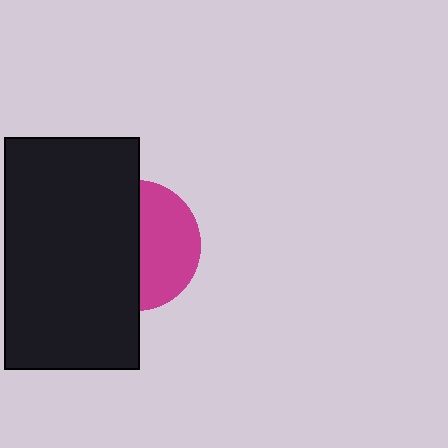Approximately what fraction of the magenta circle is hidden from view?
Roughly 53% of the magenta circle is hidden behind the black rectangle.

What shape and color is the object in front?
The object in front is a black rectangle.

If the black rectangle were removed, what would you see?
You would see the complete magenta circle.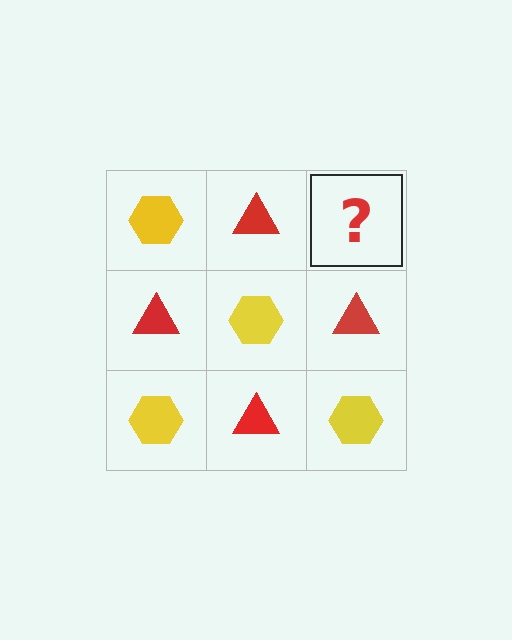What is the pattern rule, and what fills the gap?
The rule is that it alternates yellow hexagon and red triangle in a checkerboard pattern. The gap should be filled with a yellow hexagon.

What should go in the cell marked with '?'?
The missing cell should contain a yellow hexagon.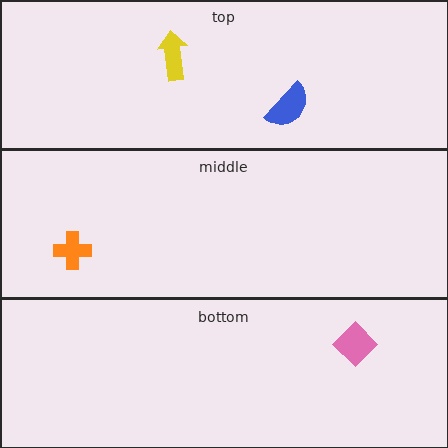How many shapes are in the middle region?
1.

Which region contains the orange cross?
The middle region.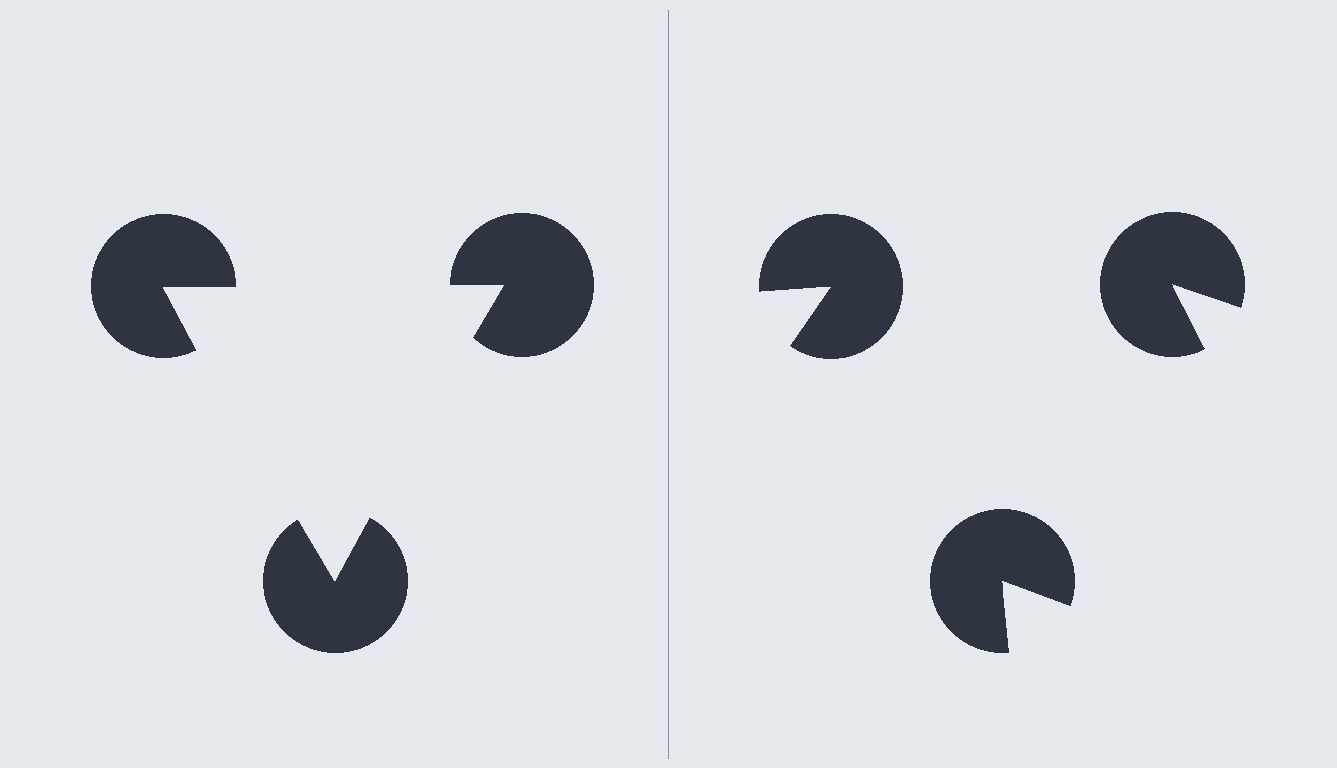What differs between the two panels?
The pac-man discs are positioned identically on both sides; only the wedge orientations differ. On the left they align to a triangle; on the right they are misaligned.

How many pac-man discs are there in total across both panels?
6 — 3 on each side.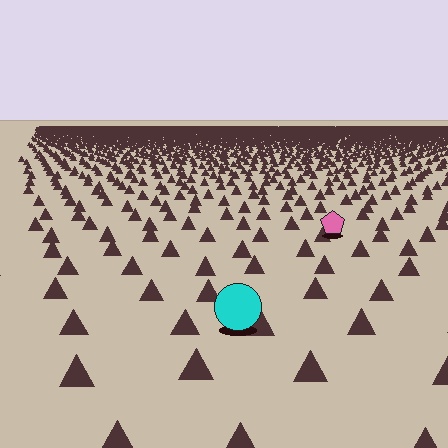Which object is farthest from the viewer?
The pink pentagon is farthest from the viewer. It appears smaller and the ground texture around it is denser.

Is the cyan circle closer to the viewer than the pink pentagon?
Yes. The cyan circle is closer — you can tell from the texture gradient: the ground texture is coarser near it.